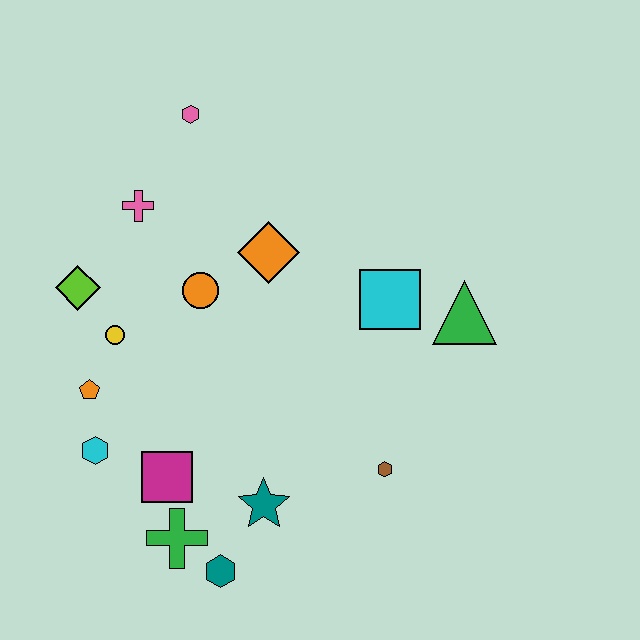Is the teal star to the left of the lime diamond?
No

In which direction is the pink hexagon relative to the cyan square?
The pink hexagon is to the left of the cyan square.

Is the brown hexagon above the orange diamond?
No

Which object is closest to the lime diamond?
The yellow circle is closest to the lime diamond.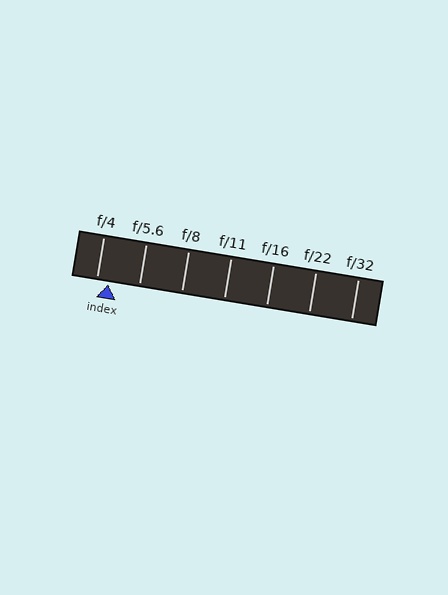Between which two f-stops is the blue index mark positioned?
The index mark is between f/4 and f/5.6.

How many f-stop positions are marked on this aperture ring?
There are 7 f-stop positions marked.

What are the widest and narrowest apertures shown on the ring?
The widest aperture shown is f/4 and the narrowest is f/32.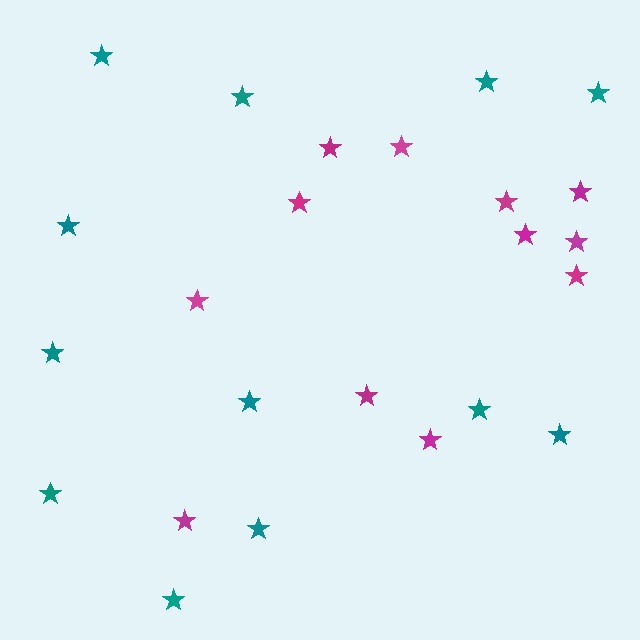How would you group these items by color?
There are 2 groups: one group of magenta stars (12) and one group of teal stars (12).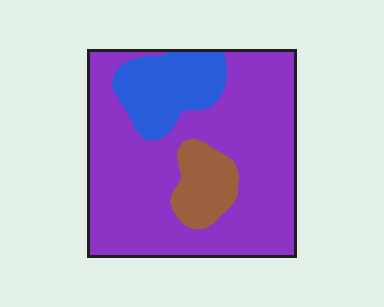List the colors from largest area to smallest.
From largest to smallest: purple, blue, brown.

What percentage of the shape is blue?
Blue takes up about one sixth (1/6) of the shape.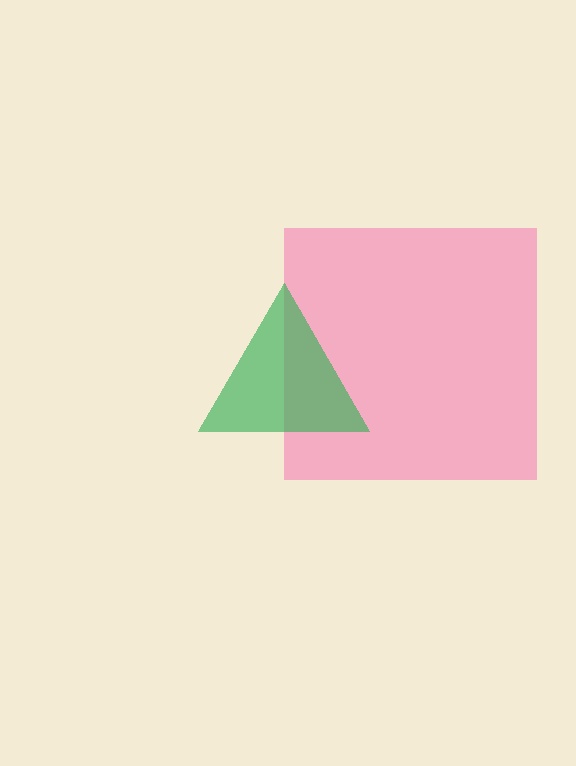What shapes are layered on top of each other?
The layered shapes are: a pink square, a green triangle.